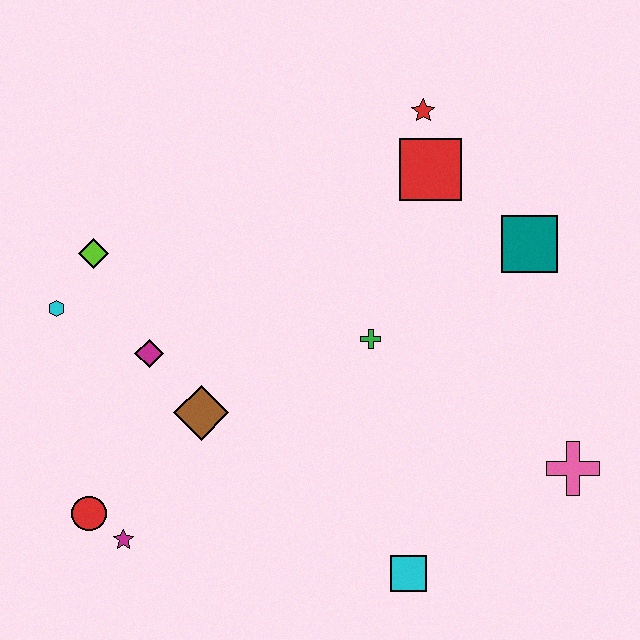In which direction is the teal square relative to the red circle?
The teal square is to the right of the red circle.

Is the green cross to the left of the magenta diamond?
No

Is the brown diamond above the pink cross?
Yes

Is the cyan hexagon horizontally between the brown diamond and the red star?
No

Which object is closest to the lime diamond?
The cyan hexagon is closest to the lime diamond.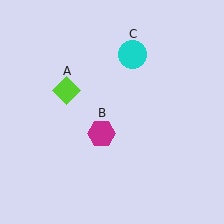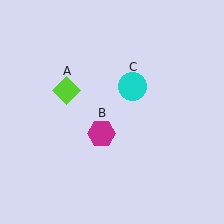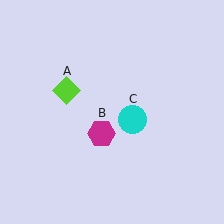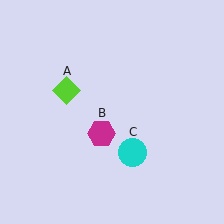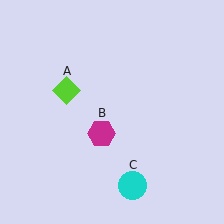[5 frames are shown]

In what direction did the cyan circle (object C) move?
The cyan circle (object C) moved down.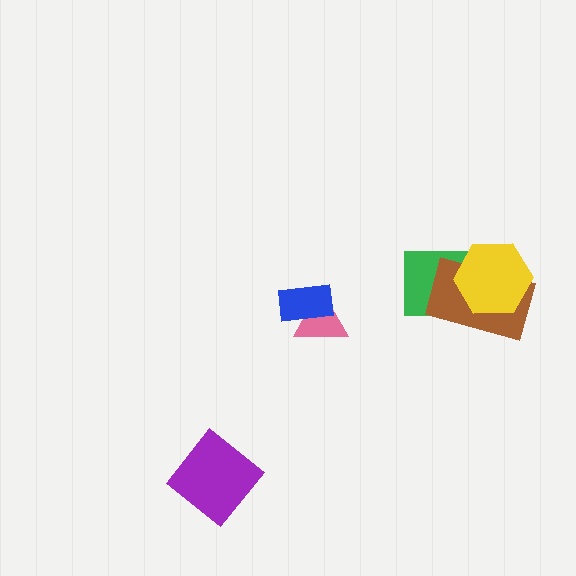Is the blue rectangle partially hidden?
No, no other shape covers it.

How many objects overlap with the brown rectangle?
2 objects overlap with the brown rectangle.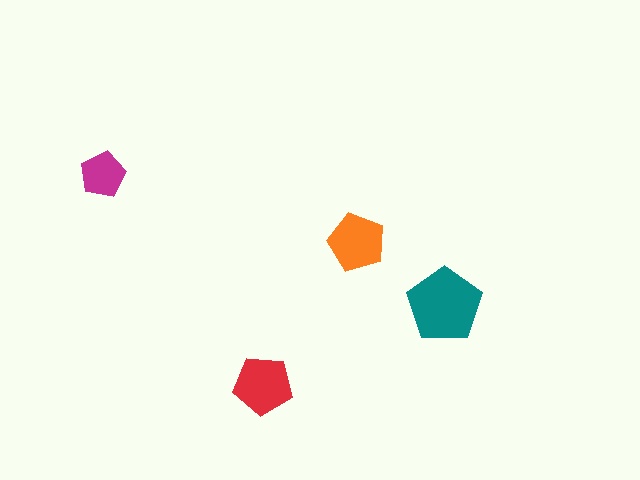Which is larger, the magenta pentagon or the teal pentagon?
The teal one.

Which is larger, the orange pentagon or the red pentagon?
The red one.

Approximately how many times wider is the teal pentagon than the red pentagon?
About 1.5 times wider.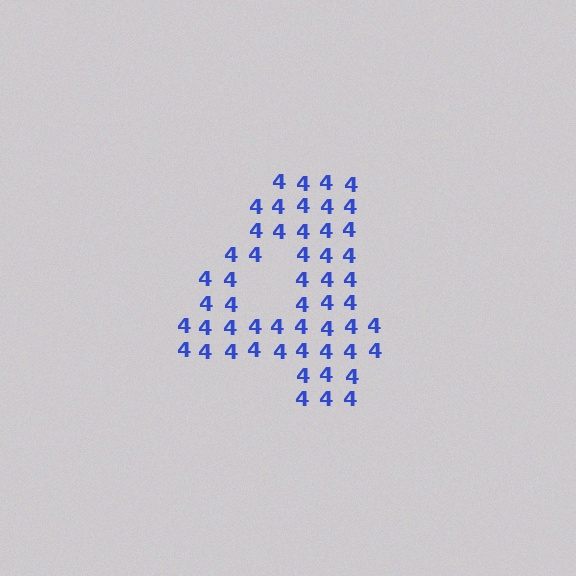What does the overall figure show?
The overall figure shows the digit 4.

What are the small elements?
The small elements are digit 4's.